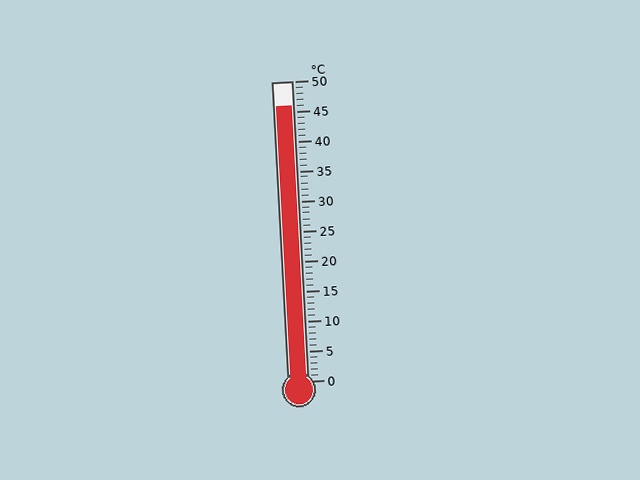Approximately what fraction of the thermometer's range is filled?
The thermometer is filled to approximately 90% of its range.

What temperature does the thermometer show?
The thermometer shows approximately 46°C.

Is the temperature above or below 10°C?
The temperature is above 10°C.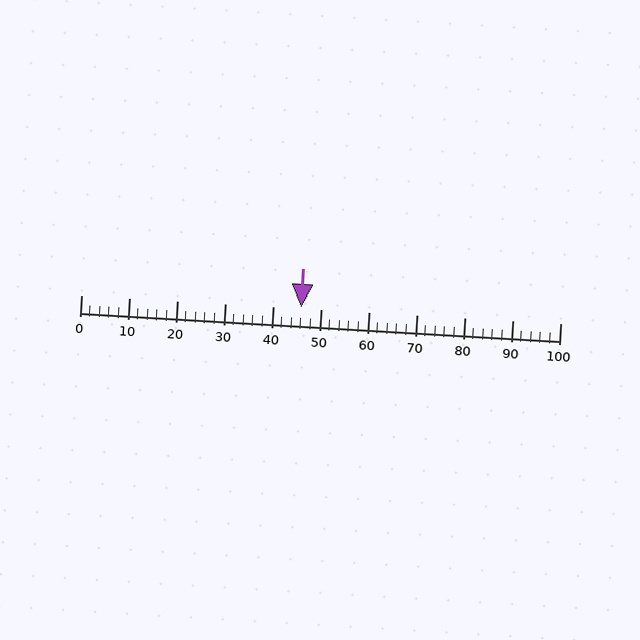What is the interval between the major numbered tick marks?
The major tick marks are spaced 10 units apart.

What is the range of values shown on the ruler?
The ruler shows values from 0 to 100.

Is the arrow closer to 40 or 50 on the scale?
The arrow is closer to 50.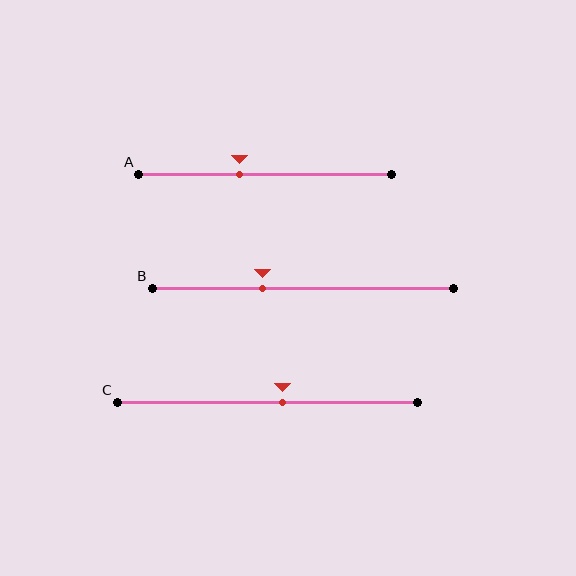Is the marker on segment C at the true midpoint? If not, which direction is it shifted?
No, the marker on segment C is shifted to the right by about 5% of the segment length.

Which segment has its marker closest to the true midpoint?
Segment C has its marker closest to the true midpoint.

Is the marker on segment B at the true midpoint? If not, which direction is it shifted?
No, the marker on segment B is shifted to the left by about 14% of the segment length.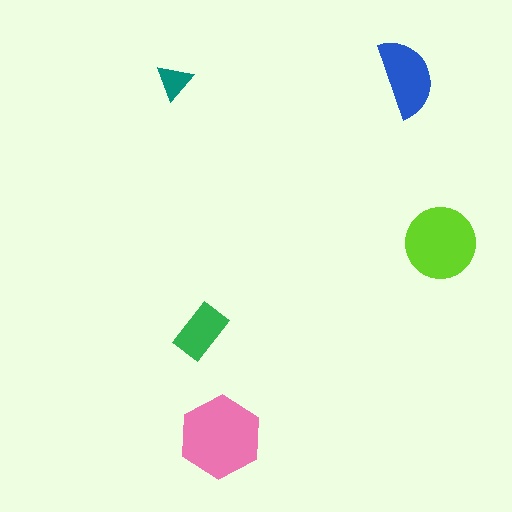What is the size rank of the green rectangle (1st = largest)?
4th.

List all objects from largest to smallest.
The pink hexagon, the lime circle, the blue semicircle, the green rectangle, the teal triangle.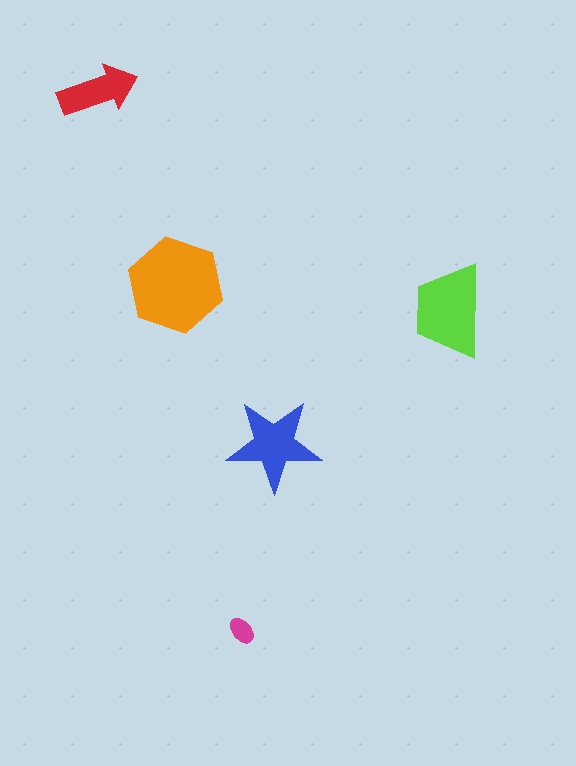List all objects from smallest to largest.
The magenta ellipse, the red arrow, the blue star, the lime trapezoid, the orange hexagon.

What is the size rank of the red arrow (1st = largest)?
4th.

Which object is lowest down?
The magenta ellipse is bottommost.